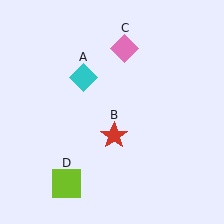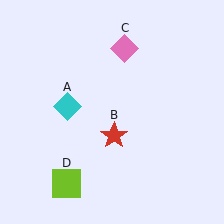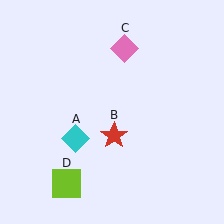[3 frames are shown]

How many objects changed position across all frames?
1 object changed position: cyan diamond (object A).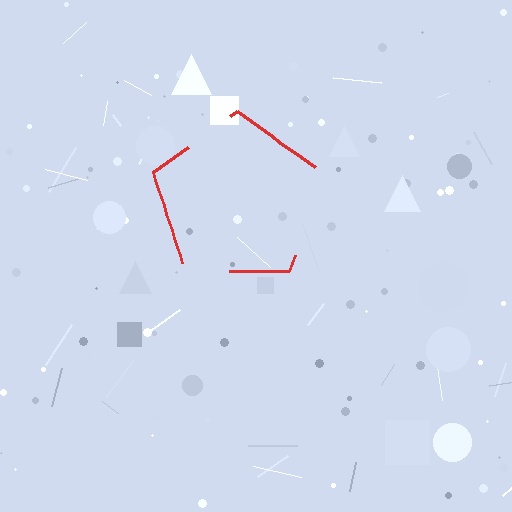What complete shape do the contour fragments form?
The contour fragments form a pentagon.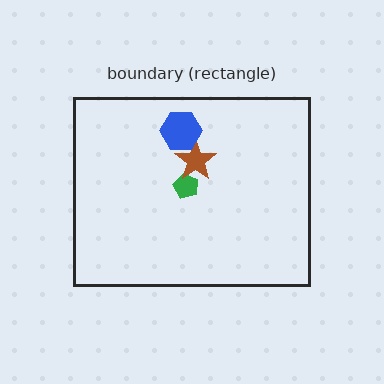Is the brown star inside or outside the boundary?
Inside.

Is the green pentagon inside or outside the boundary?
Inside.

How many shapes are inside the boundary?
3 inside, 0 outside.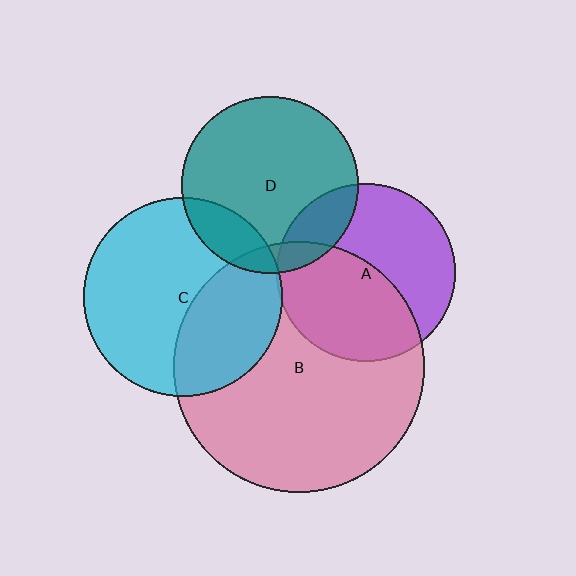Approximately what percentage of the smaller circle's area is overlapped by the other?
Approximately 15%.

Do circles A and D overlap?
Yes.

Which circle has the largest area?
Circle B (pink).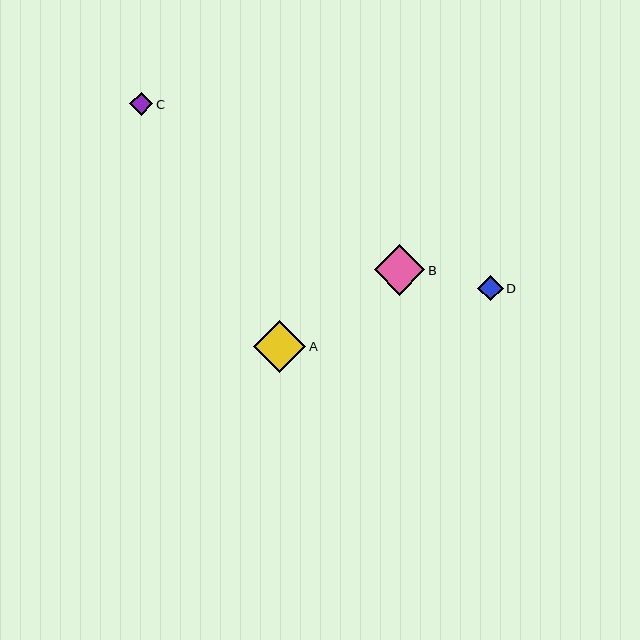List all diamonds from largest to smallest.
From largest to smallest: A, B, D, C.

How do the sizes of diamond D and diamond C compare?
Diamond D and diamond C are approximately the same size.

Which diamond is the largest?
Diamond A is the largest with a size of approximately 52 pixels.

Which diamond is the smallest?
Diamond C is the smallest with a size of approximately 23 pixels.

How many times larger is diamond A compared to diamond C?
Diamond A is approximately 2.2 times the size of diamond C.